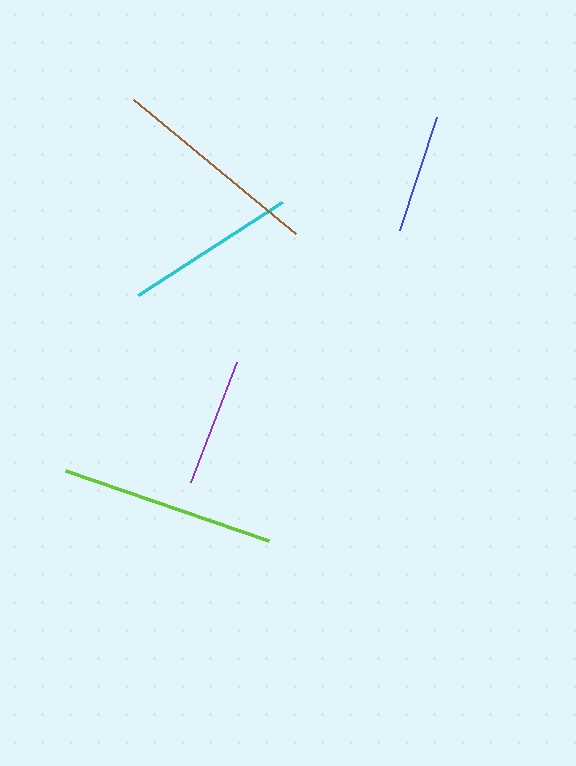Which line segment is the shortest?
The blue line is the shortest at approximately 119 pixels.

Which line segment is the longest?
The lime line is the longest at approximately 215 pixels.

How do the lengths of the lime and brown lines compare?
The lime and brown lines are approximately the same length.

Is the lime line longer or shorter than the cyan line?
The lime line is longer than the cyan line.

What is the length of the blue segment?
The blue segment is approximately 119 pixels long.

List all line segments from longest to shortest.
From longest to shortest: lime, brown, cyan, purple, blue.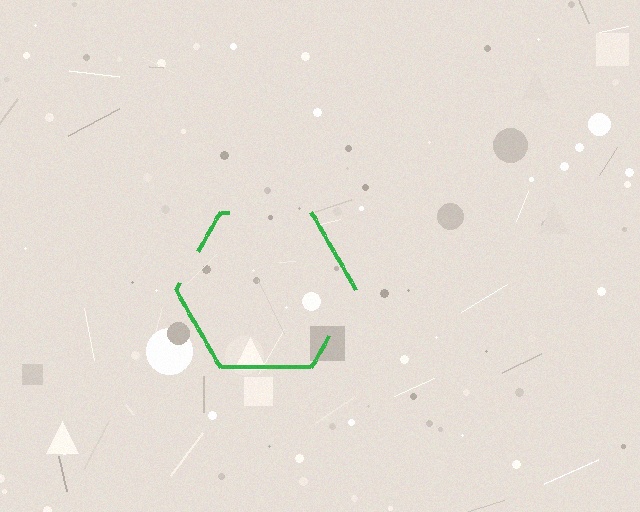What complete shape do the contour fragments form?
The contour fragments form a hexagon.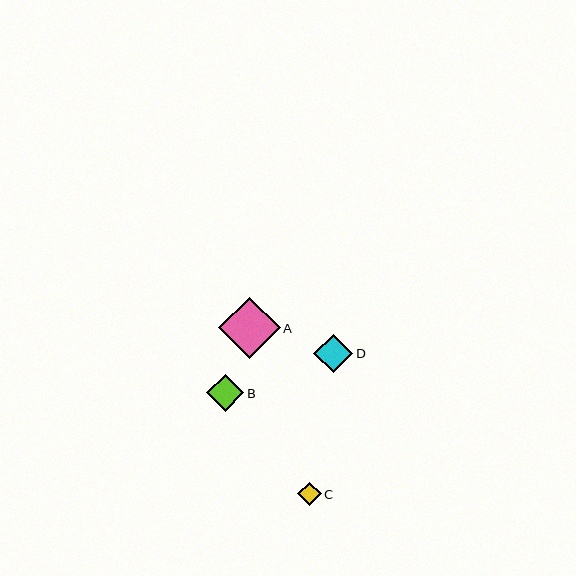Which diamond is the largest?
Diamond A is the largest with a size of approximately 61 pixels.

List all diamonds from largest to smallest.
From largest to smallest: A, D, B, C.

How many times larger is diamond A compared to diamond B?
Diamond A is approximately 1.7 times the size of diamond B.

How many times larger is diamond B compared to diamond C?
Diamond B is approximately 1.6 times the size of diamond C.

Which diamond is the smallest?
Diamond C is the smallest with a size of approximately 24 pixels.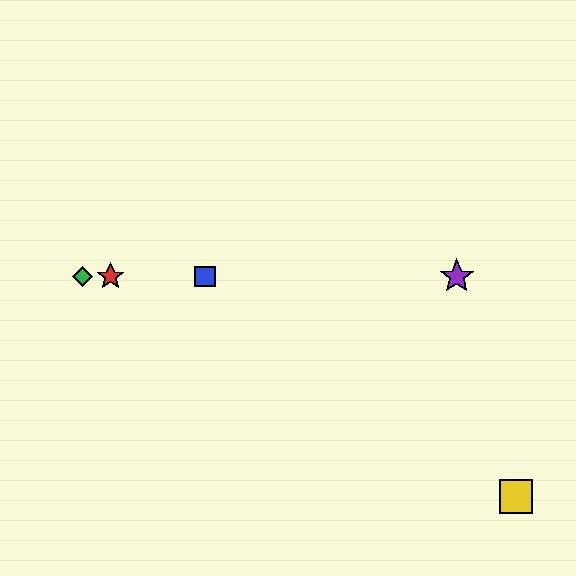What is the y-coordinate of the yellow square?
The yellow square is at y≈497.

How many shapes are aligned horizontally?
4 shapes (the red star, the blue square, the green diamond, the purple star) are aligned horizontally.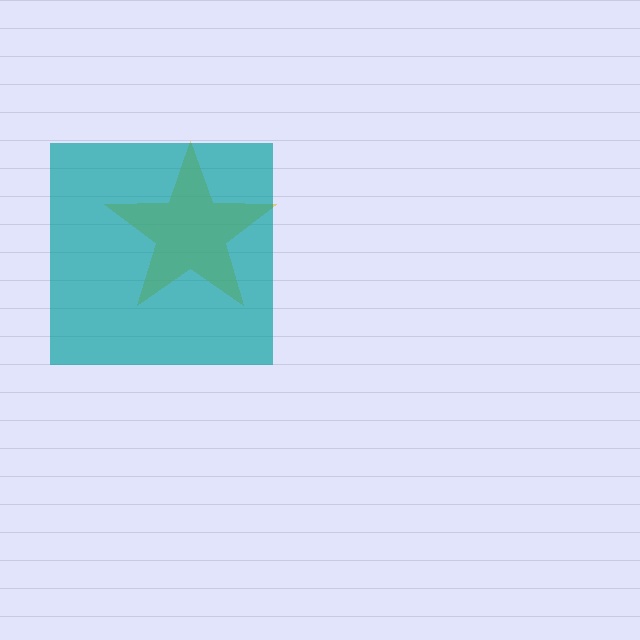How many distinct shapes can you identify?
There are 2 distinct shapes: a yellow star, a teal square.